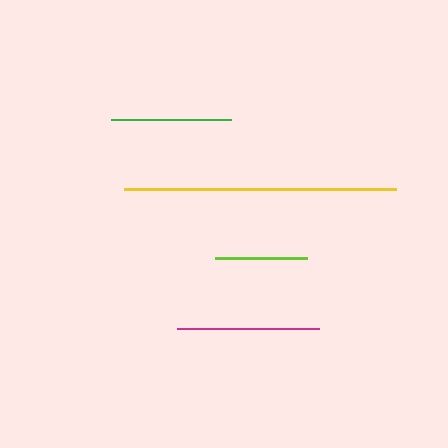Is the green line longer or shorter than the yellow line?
The yellow line is longer than the green line.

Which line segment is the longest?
The yellow line is the longest at approximately 273 pixels.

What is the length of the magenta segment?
The magenta segment is approximately 142 pixels long.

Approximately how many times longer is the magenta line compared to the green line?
The magenta line is approximately 1.2 times the length of the green line.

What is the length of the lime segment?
The lime segment is approximately 93 pixels long.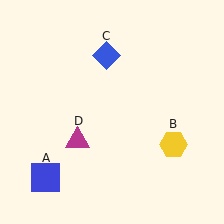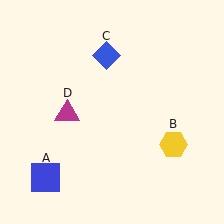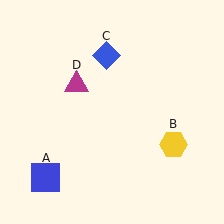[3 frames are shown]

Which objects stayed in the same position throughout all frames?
Blue square (object A) and yellow hexagon (object B) and blue diamond (object C) remained stationary.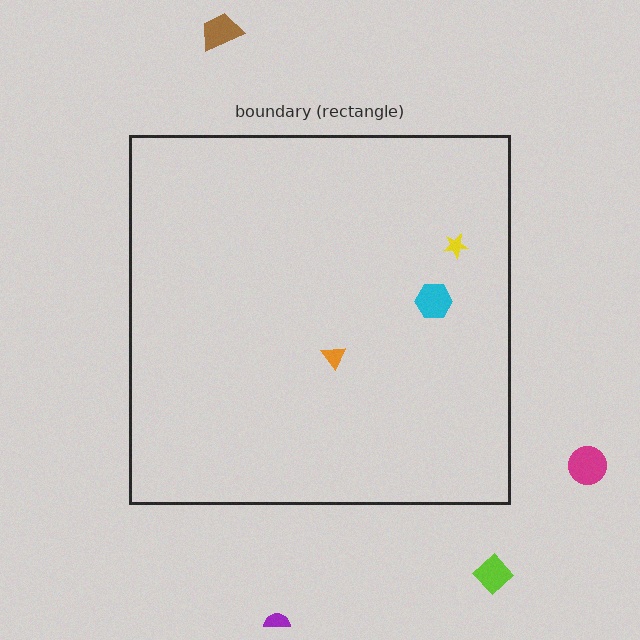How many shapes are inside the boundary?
3 inside, 4 outside.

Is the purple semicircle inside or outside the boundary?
Outside.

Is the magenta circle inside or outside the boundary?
Outside.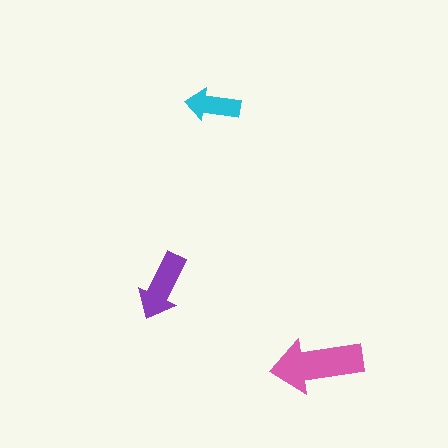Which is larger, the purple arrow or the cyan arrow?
The purple one.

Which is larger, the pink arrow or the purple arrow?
The pink one.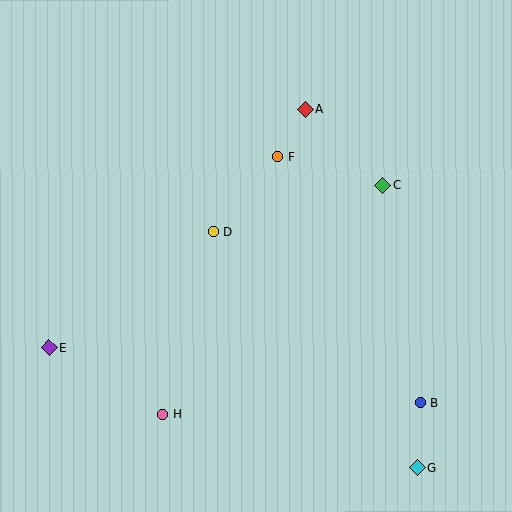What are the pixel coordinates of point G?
Point G is at (417, 468).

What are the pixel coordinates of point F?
Point F is at (278, 156).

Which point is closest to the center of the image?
Point D at (213, 232) is closest to the center.